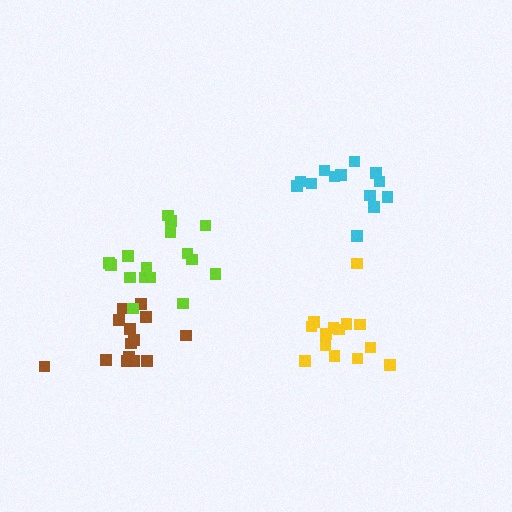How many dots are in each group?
Group 1: 14 dots, Group 2: 13 dots, Group 3: 14 dots, Group 4: 16 dots (57 total).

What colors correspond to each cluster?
The clusters are colored: brown, cyan, yellow, lime.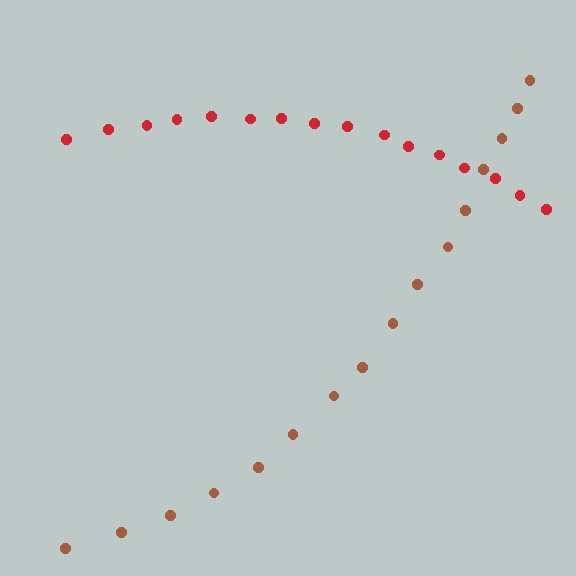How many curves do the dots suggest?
There are 2 distinct paths.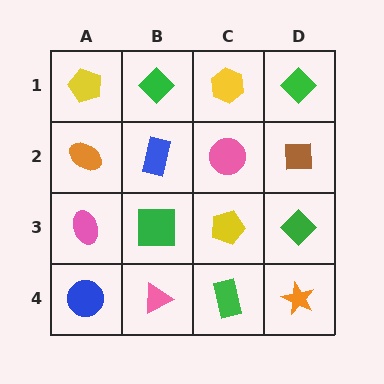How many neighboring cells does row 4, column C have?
3.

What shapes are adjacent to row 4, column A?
A pink ellipse (row 3, column A), a pink triangle (row 4, column B).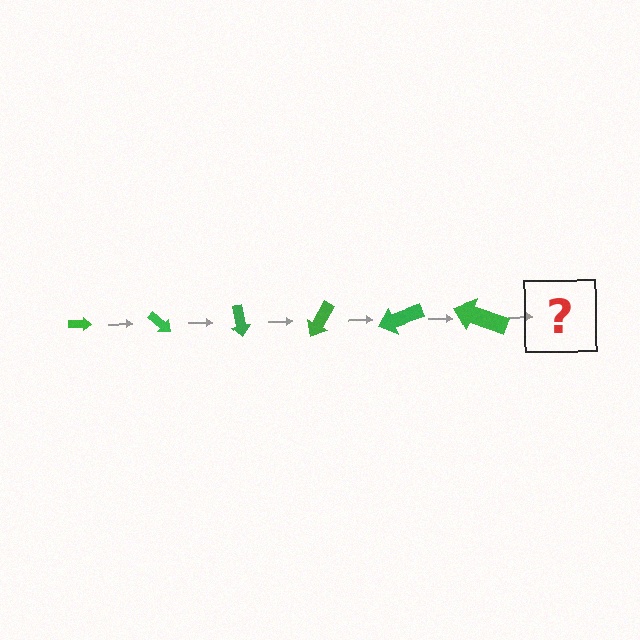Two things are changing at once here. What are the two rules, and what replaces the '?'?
The two rules are that the arrow grows larger each step and it rotates 40 degrees each step. The '?' should be an arrow, larger than the previous one and rotated 240 degrees from the start.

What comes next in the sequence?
The next element should be an arrow, larger than the previous one and rotated 240 degrees from the start.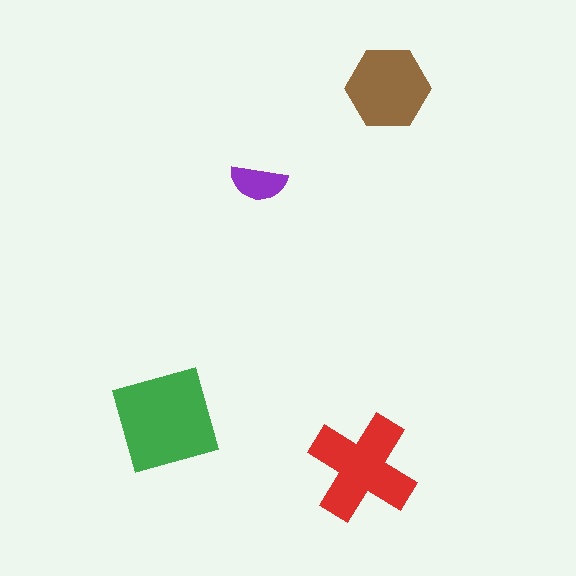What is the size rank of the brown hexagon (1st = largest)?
3rd.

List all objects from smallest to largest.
The purple semicircle, the brown hexagon, the red cross, the green diamond.